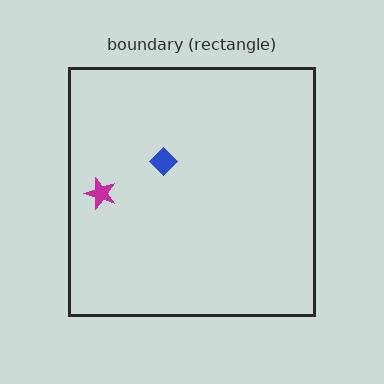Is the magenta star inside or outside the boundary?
Inside.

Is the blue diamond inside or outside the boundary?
Inside.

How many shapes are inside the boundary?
2 inside, 0 outside.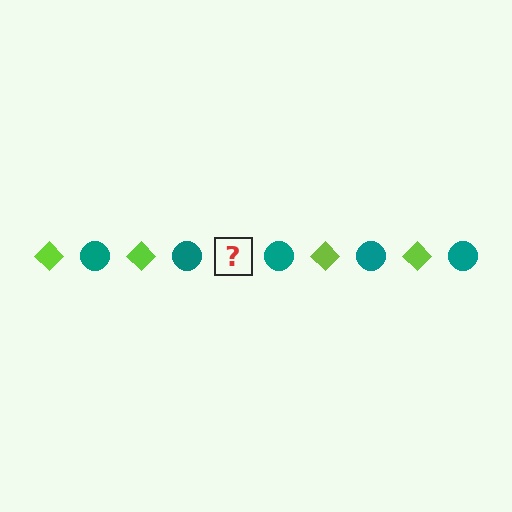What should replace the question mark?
The question mark should be replaced with a lime diamond.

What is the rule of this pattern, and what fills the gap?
The rule is that the pattern alternates between lime diamond and teal circle. The gap should be filled with a lime diamond.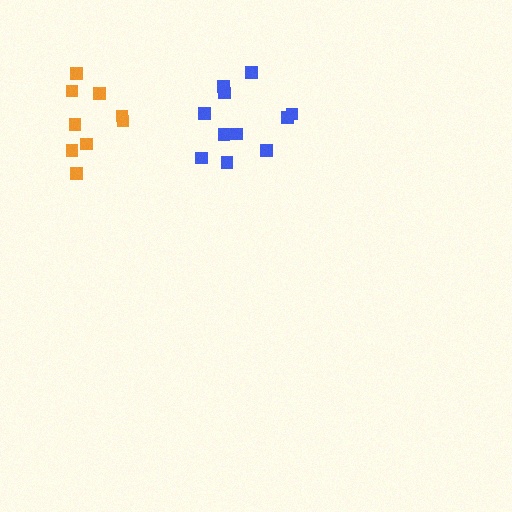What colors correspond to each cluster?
The clusters are colored: blue, orange.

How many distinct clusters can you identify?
There are 2 distinct clusters.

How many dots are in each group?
Group 1: 11 dots, Group 2: 9 dots (20 total).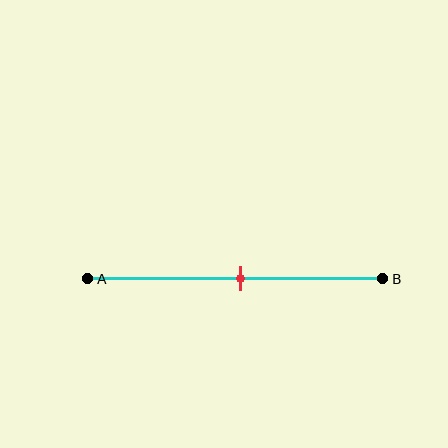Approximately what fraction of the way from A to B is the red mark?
The red mark is approximately 50% of the way from A to B.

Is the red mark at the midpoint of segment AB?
Yes, the mark is approximately at the midpoint.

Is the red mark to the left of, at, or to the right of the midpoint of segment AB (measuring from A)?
The red mark is approximately at the midpoint of segment AB.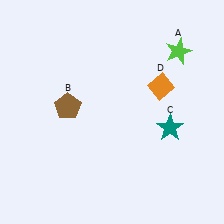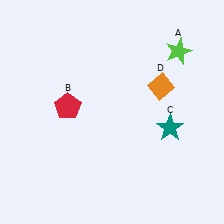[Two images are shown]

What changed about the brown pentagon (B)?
In Image 1, B is brown. In Image 2, it changed to red.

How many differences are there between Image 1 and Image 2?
There is 1 difference between the two images.